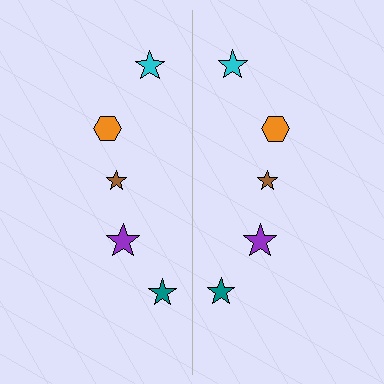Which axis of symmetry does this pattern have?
The pattern has a vertical axis of symmetry running through the center of the image.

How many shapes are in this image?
There are 10 shapes in this image.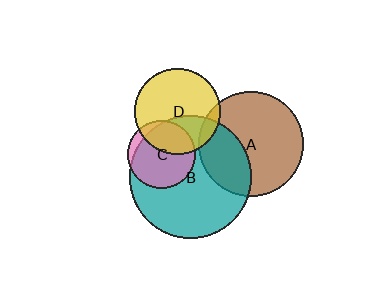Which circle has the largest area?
Circle B (teal).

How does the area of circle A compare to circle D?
Approximately 1.5 times.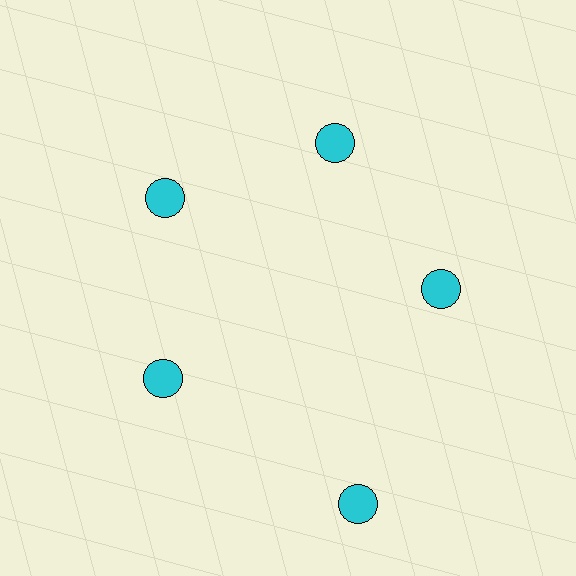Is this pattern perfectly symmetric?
No. The 5 cyan circles are arranged in a ring, but one element near the 5 o'clock position is pushed outward from the center, breaking the 5-fold rotational symmetry.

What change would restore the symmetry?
The symmetry would be restored by moving it inward, back onto the ring so that all 5 circles sit at equal angles and equal distance from the center.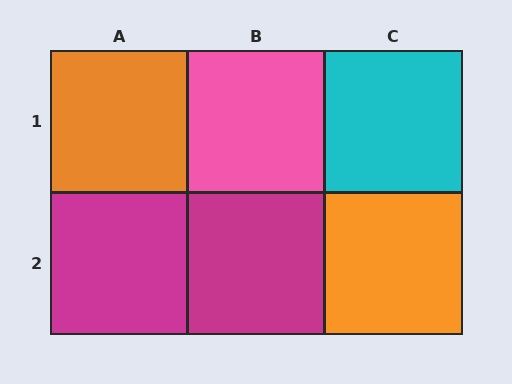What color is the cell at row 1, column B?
Pink.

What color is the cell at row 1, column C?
Cyan.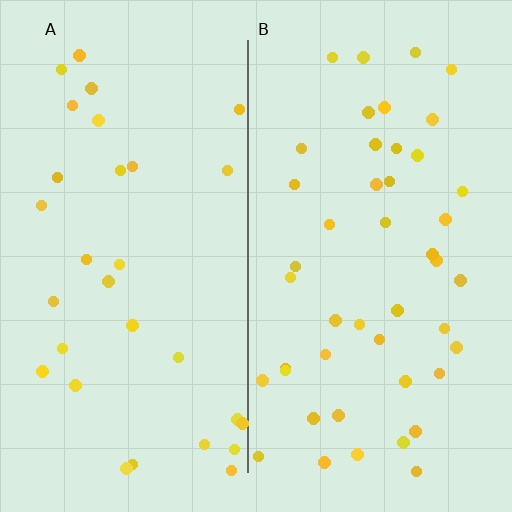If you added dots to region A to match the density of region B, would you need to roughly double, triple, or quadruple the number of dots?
Approximately double.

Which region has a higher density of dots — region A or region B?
B (the right).